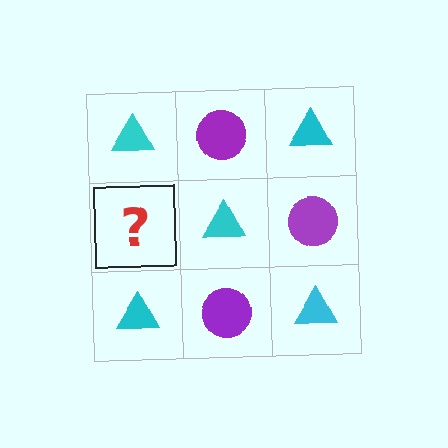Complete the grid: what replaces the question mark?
The question mark should be replaced with a purple circle.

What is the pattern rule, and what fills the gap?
The rule is that it alternates cyan triangle and purple circle in a checkerboard pattern. The gap should be filled with a purple circle.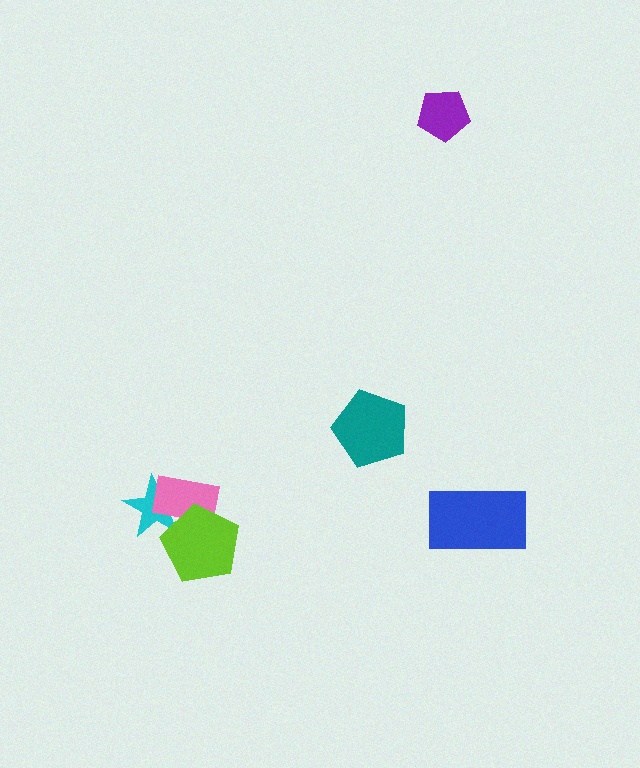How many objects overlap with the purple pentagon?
0 objects overlap with the purple pentagon.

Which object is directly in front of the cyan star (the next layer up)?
The pink rectangle is directly in front of the cyan star.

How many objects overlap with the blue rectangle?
0 objects overlap with the blue rectangle.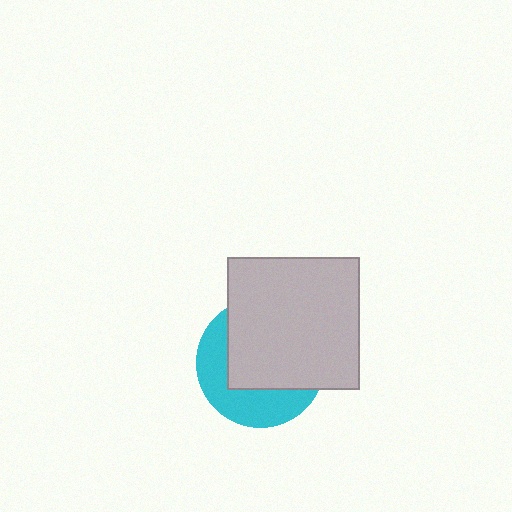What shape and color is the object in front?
The object in front is a light gray square.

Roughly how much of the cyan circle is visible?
A small part of it is visible (roughly 40%).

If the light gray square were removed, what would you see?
You would see the complete cyan circle.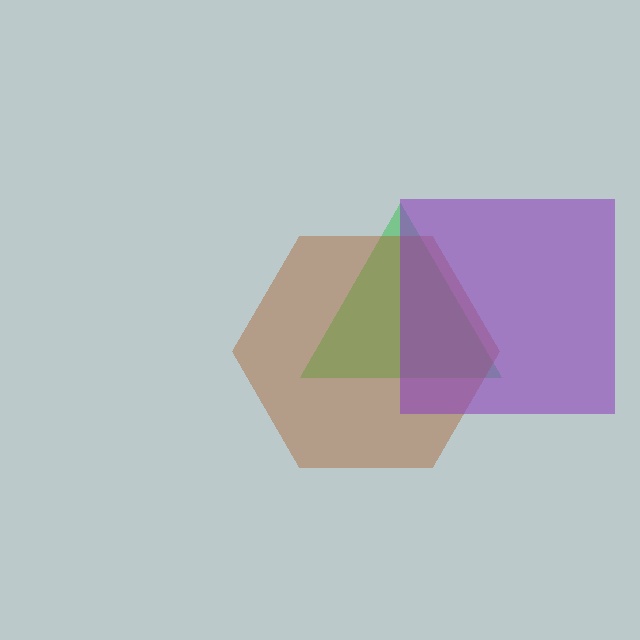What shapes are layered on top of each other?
The layered shapes are: a green triangle, a brown hexagon, a purple square.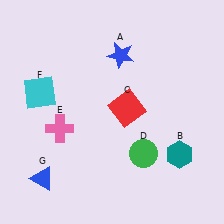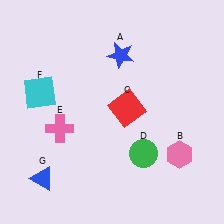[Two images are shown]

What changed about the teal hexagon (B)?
In Image 1, B is teal. In Image 2, it changed to pink.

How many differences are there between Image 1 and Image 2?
There is 1 difference between the two images.